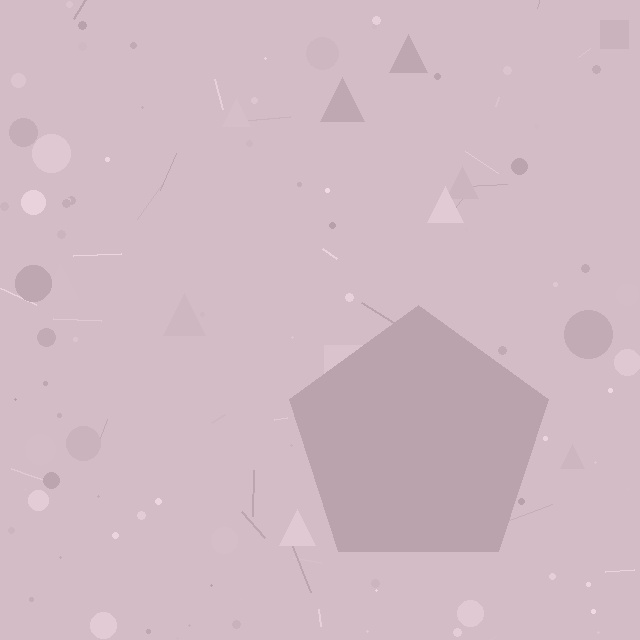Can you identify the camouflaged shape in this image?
The camouflaged shape is a pentagon.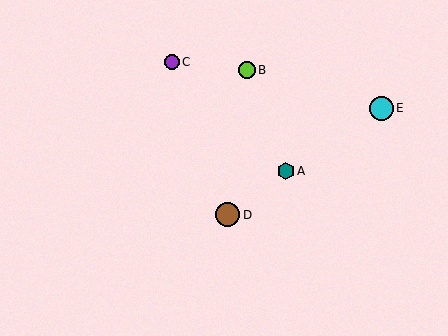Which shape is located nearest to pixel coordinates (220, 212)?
The brown circle (labeled D) at (228, 215) is nearest to that location.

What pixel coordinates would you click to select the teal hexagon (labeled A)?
Click at (286, 171) to select the teal hexagon A.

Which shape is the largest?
The brown circle (labeled D) is the largest.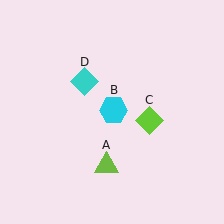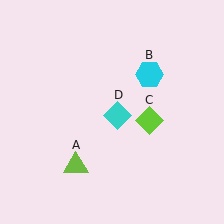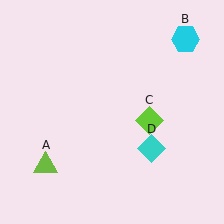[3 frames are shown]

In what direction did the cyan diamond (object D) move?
The cyan diamond (object D) moved down and to the right.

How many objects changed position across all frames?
3 objects changed position: lime triangle (object A), cyan hexagon (object B), cyan diamond (object D).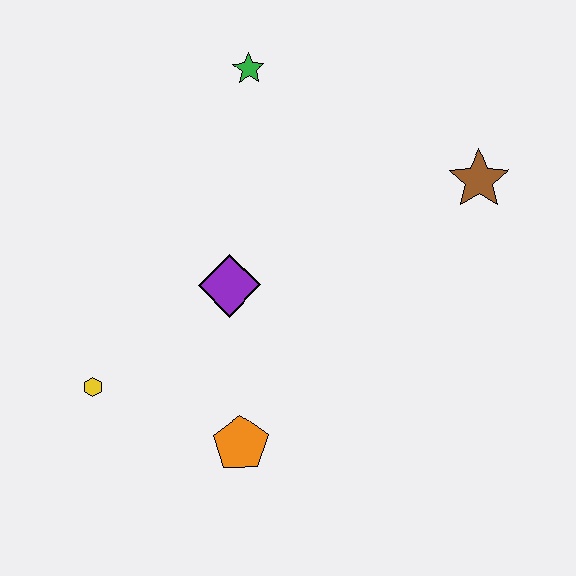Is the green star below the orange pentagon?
No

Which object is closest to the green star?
The purple diamond is closest to the green star.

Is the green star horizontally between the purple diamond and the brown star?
Yes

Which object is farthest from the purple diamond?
The brown star is farthest from the purple diamond.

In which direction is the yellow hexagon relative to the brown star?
The yellow hexagon is to the left of the brown star.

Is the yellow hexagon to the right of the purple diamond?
No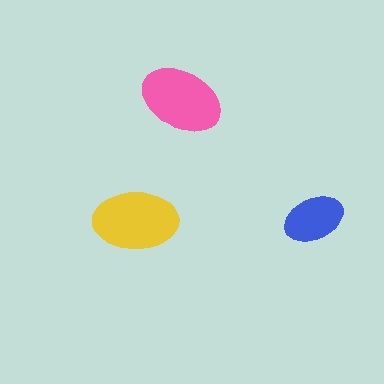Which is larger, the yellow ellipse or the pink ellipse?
The yellow one.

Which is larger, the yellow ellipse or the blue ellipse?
The yellow one.